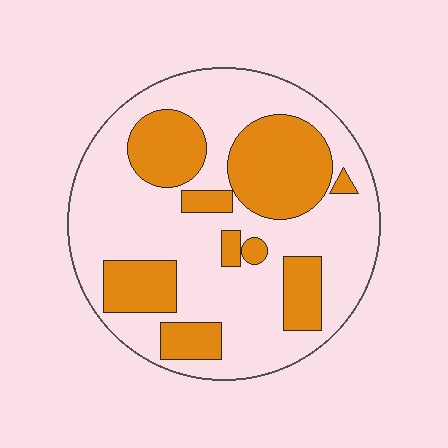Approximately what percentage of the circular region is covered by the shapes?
Approximately 35%.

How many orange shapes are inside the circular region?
9.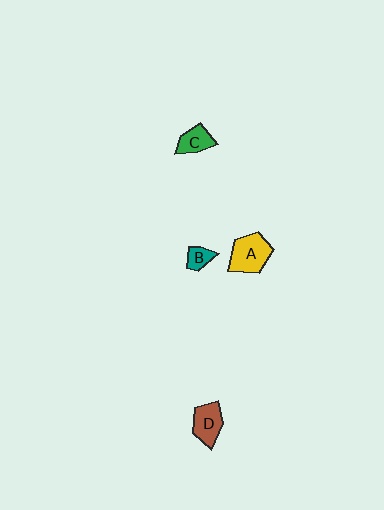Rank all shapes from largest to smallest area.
From largest to smallest: A (yellow), D (brown), C (green), B (teal).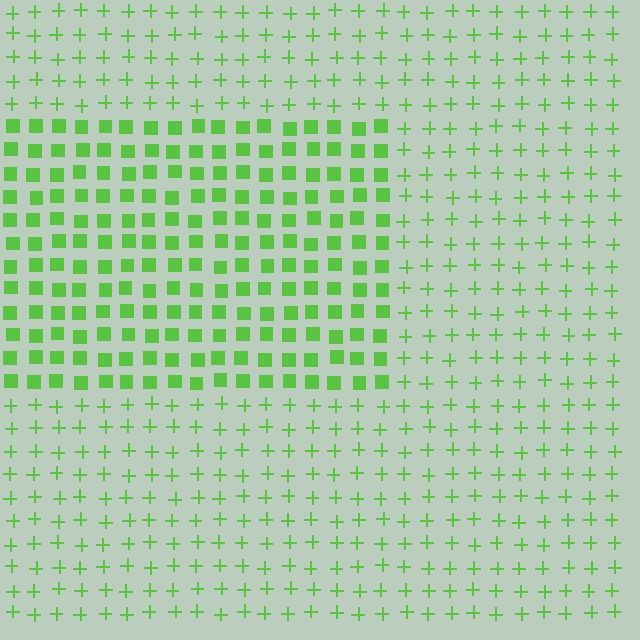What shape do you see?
I see a rectangle.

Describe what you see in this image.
The image is filled with small lime elements arranged in a uniform grid. A rectangle-shaped region contains squares, while the surrounding area contains plus signs. The boundary is defined purely by the change in element shape.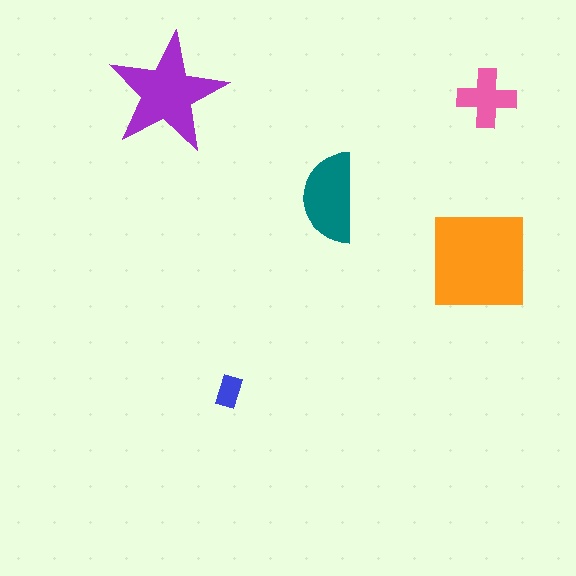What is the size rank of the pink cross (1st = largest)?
4th.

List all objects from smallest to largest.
The blue rectangle, the pink cross, the teal semicircle, the purple star, the orange square.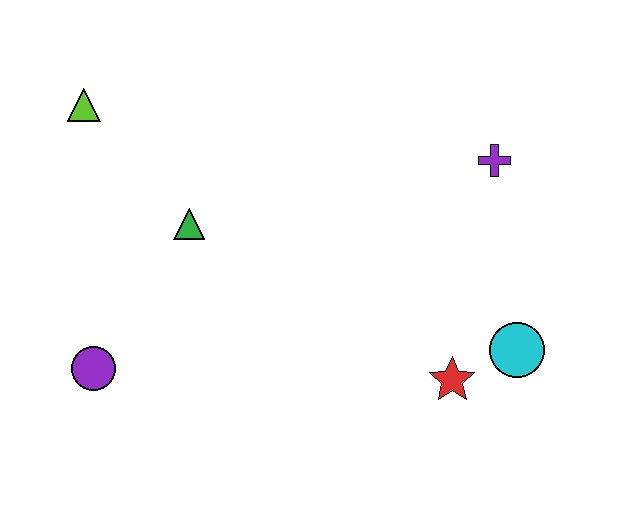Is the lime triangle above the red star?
Yes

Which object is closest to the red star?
The cyan circle is closest to the red star.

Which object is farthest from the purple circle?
The purple cross is farthest from the purple circle.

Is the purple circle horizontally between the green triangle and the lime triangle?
Yes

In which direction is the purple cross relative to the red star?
The purple cross is above the red star.